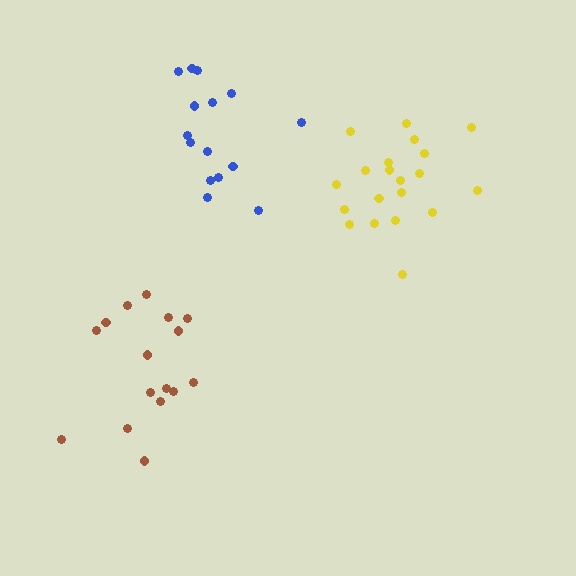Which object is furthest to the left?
The brown cluster is leftmost.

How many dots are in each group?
Group 1: 20 dots, Group 2: 15 dots, Group 3: 16 dots (51 total).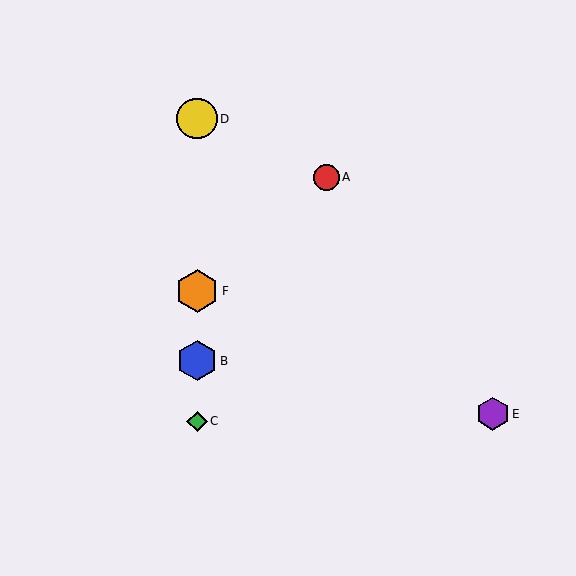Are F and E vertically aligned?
No, F is at x≈197 and E is at x≈493.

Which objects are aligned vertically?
Objects B, C, D, F are aligned vertically.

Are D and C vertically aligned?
Yes, both are at x≈197.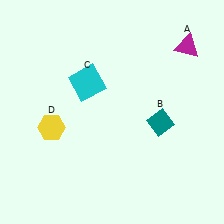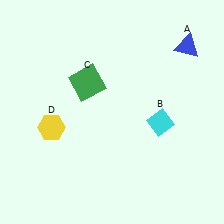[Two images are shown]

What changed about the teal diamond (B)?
In Image 1, B is teal. In Image 2, it changed to cyan.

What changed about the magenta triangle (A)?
In Image 1, A is magenta. In Image 2, it changed to blue.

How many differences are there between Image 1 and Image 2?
There are 3 differences between the two images.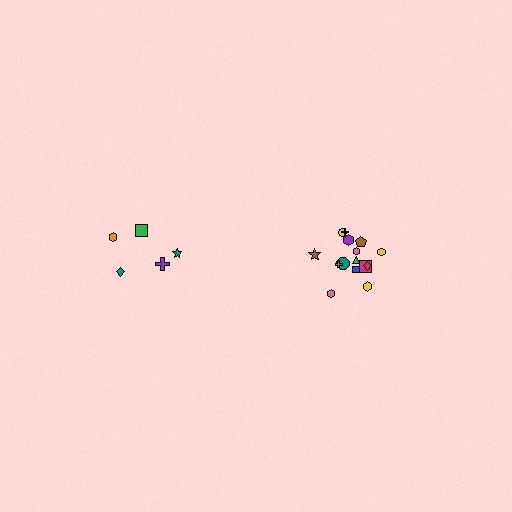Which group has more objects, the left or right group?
The right group.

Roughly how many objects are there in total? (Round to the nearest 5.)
Roughly 20 objects in total.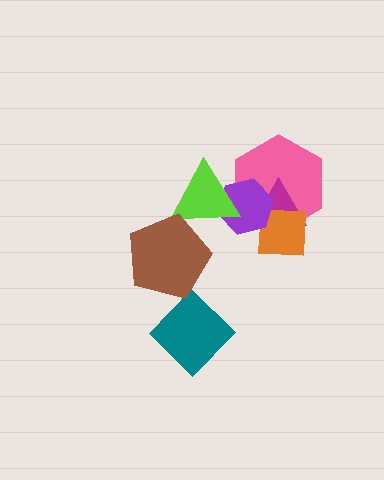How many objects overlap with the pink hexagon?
4 objects overlap with the pink hexagon.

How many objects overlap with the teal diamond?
0 objects overlap with the teal diamond.